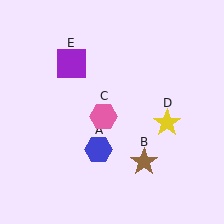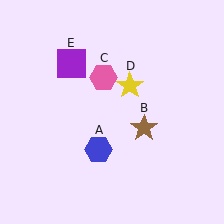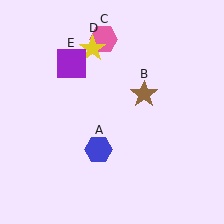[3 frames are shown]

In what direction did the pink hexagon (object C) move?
The pink hexagon (object C) moved up.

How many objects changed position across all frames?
3 objects changed position: brown star (object B), pink hexagon (object C), yellow star (object D).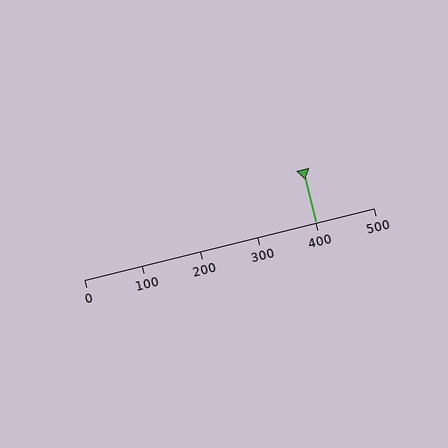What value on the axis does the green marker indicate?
The marker indicates approximately 400.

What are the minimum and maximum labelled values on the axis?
The axis runs from 0 to 500.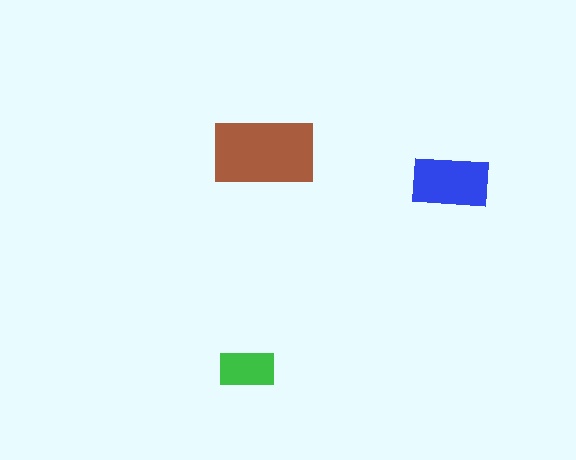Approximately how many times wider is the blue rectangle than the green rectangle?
About 1.5 times wider.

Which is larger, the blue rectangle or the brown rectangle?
The brown one.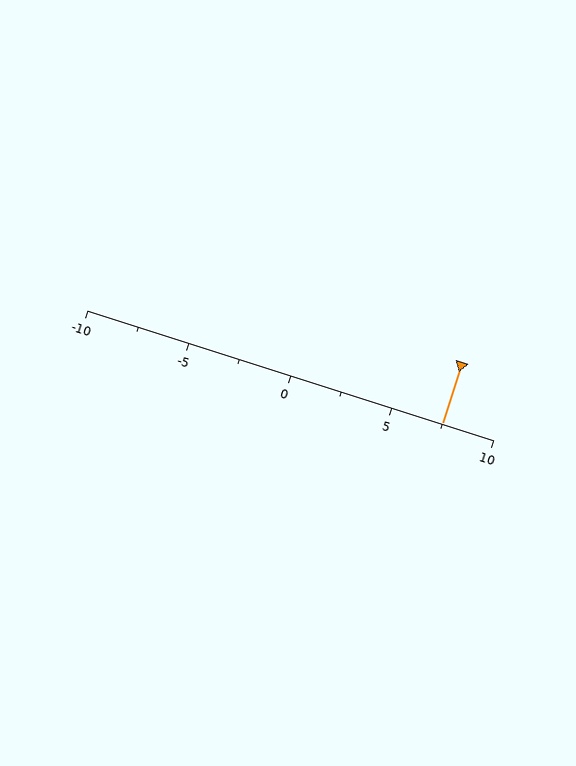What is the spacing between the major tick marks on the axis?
The major ticks are spaced 5 apart.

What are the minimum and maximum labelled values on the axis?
The axis runs from -10 to 10.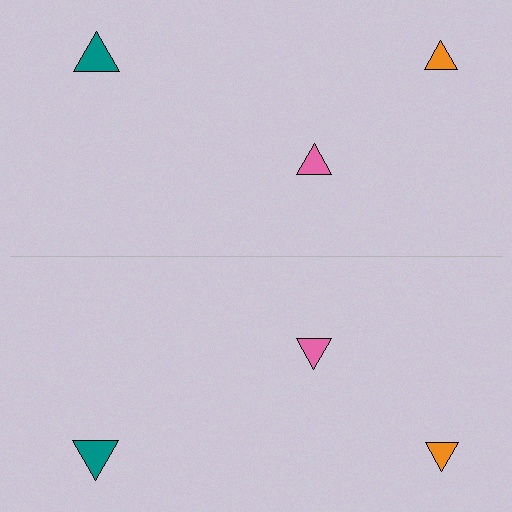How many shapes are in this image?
There are 6 shapes in this image.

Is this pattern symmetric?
Yes, this pattern has bilateral (reflection) symmetry.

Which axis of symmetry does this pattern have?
The pattern has a horizontal axis of symmetry running through the center of the image.